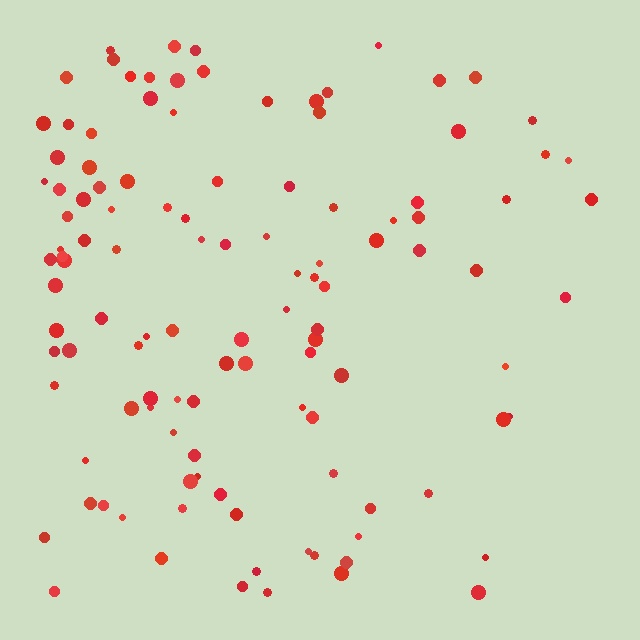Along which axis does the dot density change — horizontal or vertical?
Horizontal.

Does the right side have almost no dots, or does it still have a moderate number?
Still a moderate number, just noticeably fewer than the left.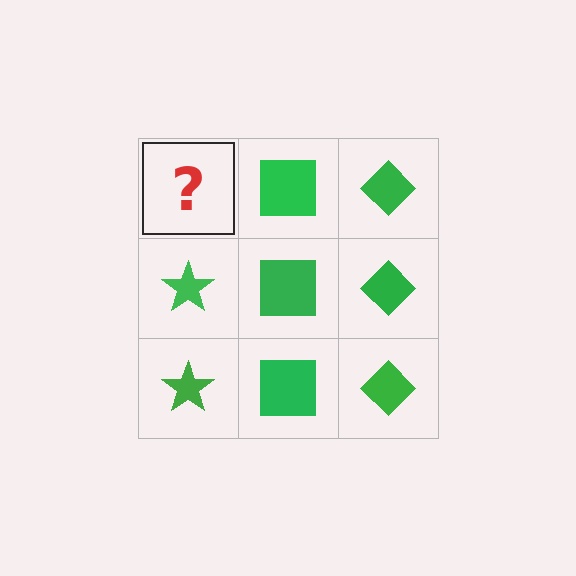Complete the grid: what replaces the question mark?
The question mark should be replaced with a green star.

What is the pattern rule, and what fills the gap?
The rule is that each column has a consistent shape. The gap should be filled with a green star.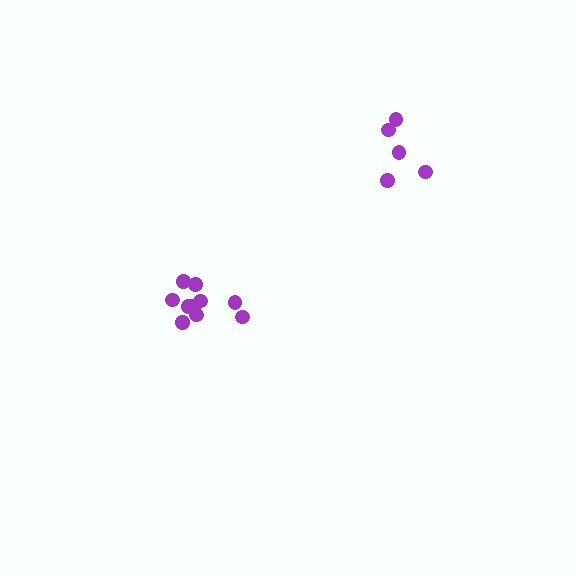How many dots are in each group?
Group 1: 10 dots, Group 2: 5 dots (15 total).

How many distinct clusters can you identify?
There are 2 distinct clusters.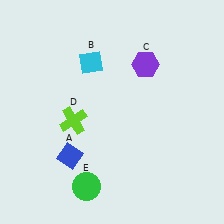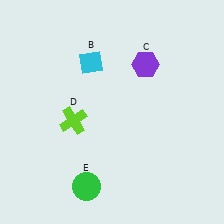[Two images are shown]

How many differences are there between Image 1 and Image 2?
There is 1 difference between the two images.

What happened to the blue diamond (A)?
The blue diamond (A) was removed in Image 2. It was in the bottom-left area of Image 1.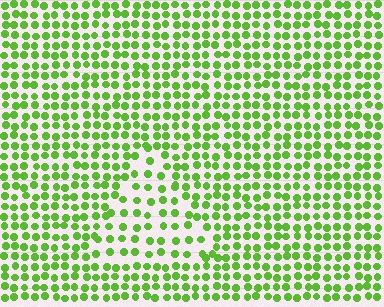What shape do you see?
I see a triangle.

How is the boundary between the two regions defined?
The boundary is defined by a change in element density (approximately 1.7x ratio). All elements are the same color, size, and shape.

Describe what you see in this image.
The image contains small lime elements arranged at two different densities. A triangle-shaped region is visible where the elements are less densely packed than the surrounding area.